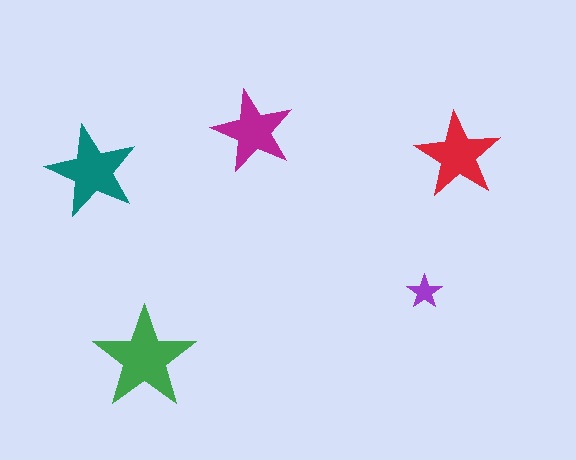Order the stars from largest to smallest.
the green one, the teal one, the red one, the magenta one, the purple one.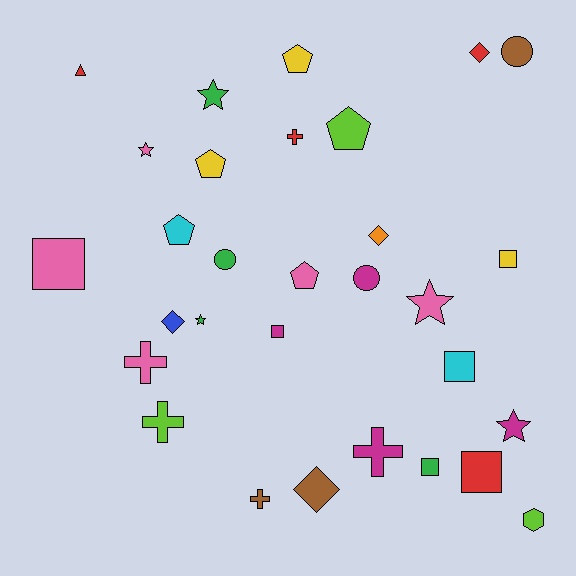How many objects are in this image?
There are 30 objects.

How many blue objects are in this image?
There is 1 blue object.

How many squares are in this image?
There are 6 squares.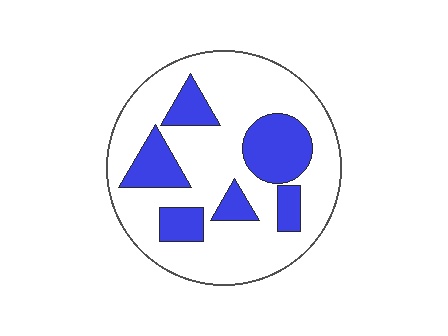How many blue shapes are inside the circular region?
6.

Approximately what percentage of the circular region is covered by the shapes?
Approximately 25%.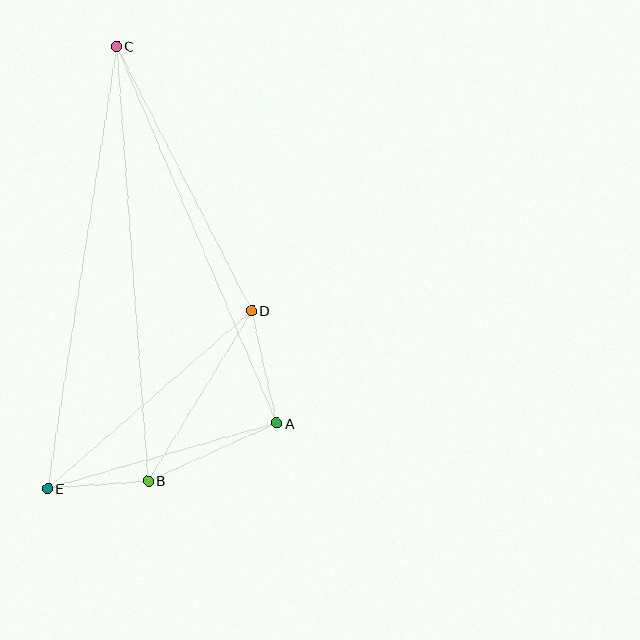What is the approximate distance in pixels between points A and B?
The distance between A and B is approximately 141 pixels.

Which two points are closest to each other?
Points B and E are closest to each other.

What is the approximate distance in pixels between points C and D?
The distance between C and D is approximately 297 pixels.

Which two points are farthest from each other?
Points C and E are farthest from each other.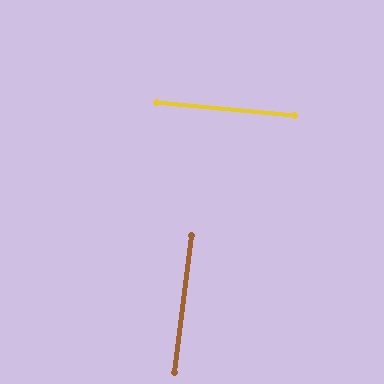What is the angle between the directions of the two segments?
Approximately 89 degrees.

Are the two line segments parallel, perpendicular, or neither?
Perpendicular — they meet at approximately 89°.